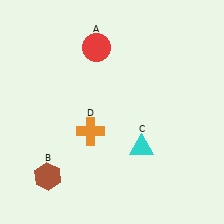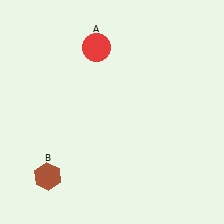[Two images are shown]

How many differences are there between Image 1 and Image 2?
There are 2 differences between the two images.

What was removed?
The cyan triangle (C), the orange cross (D) were removed in Image 2.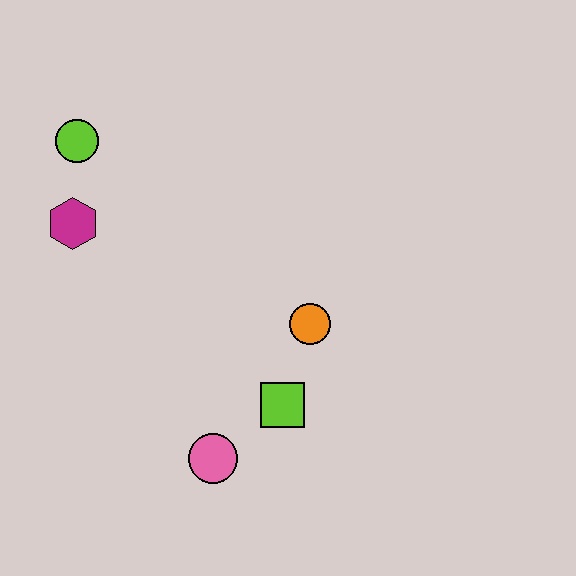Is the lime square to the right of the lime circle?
Yes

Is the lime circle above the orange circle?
Yes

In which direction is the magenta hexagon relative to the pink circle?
The magenta hexagon is above the pink circle.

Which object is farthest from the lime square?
The lime circle is farthest from the lime square.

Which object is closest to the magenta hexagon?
The lime circle is closest to the magenta hexagon.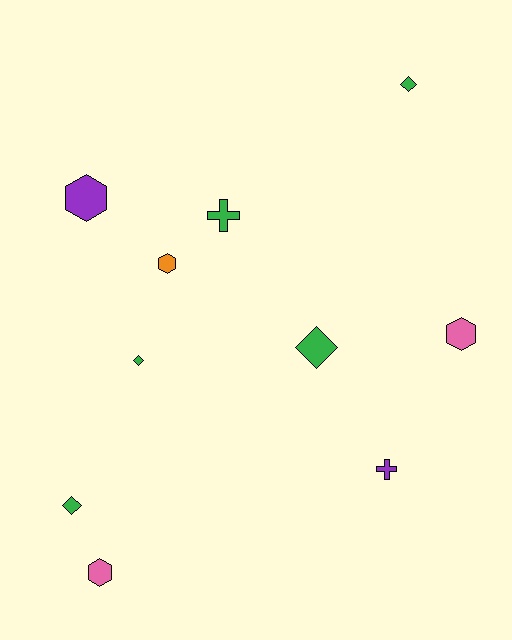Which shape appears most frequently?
Diamond, with 4 objects.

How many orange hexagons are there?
There is 1 orange hexagon.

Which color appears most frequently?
Green, with 5 objects.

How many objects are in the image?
There are 10 objects.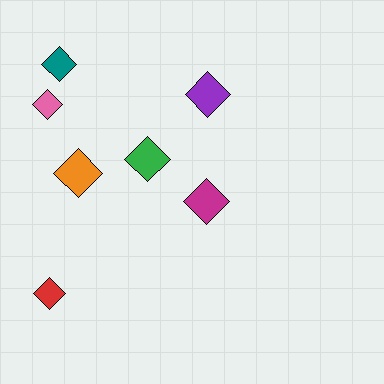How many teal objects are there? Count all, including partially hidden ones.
There is 1 teal object.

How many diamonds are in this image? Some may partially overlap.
There are 7 diamonds.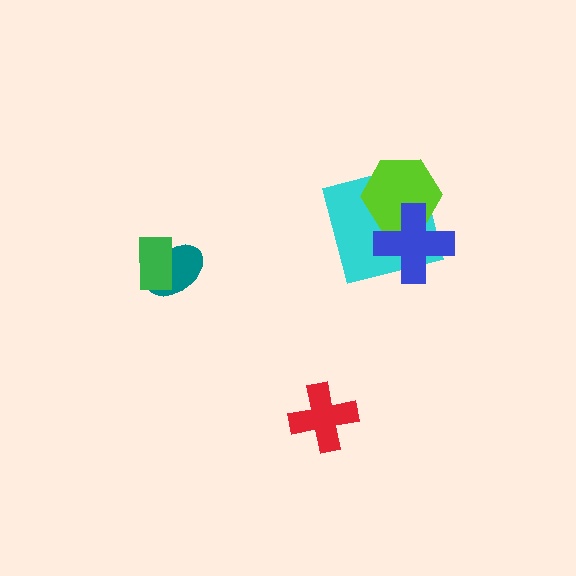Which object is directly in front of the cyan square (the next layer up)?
The lime hexagon is directly in front of the cyan square.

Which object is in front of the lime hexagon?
The blue cross is in front of the lime hexagon.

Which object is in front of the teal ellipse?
The green rectangle is in front of the teal ellipse.